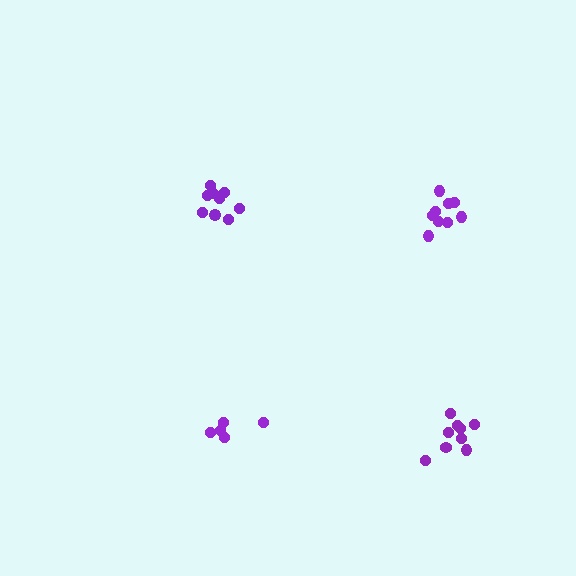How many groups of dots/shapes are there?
There are 4 groups.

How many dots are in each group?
Group 1: 9 dots, Group 2: 9 dots, Group 3: 5 dots, Group 4: 9 dots (32 total).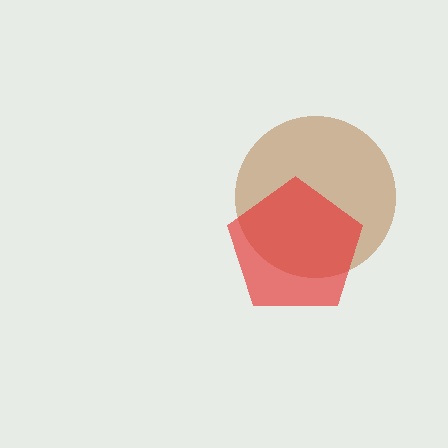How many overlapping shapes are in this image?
There are 2 overlapping shapes in the image.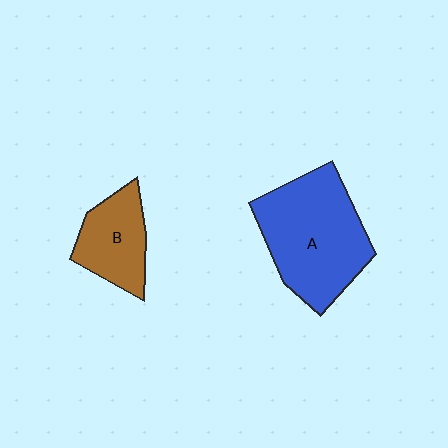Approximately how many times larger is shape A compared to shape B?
Approximately 2.0 times.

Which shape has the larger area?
Shape A (blue).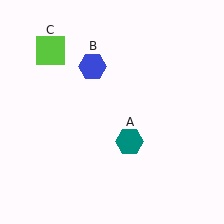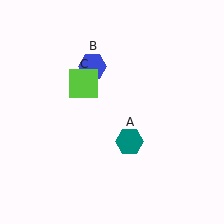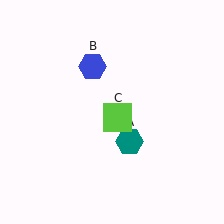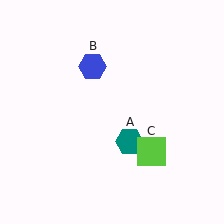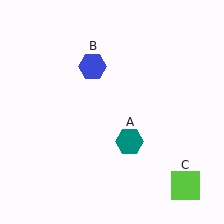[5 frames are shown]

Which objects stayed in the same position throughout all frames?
Teal hexagon (object A) and blue hexagon (object B) remained stationary.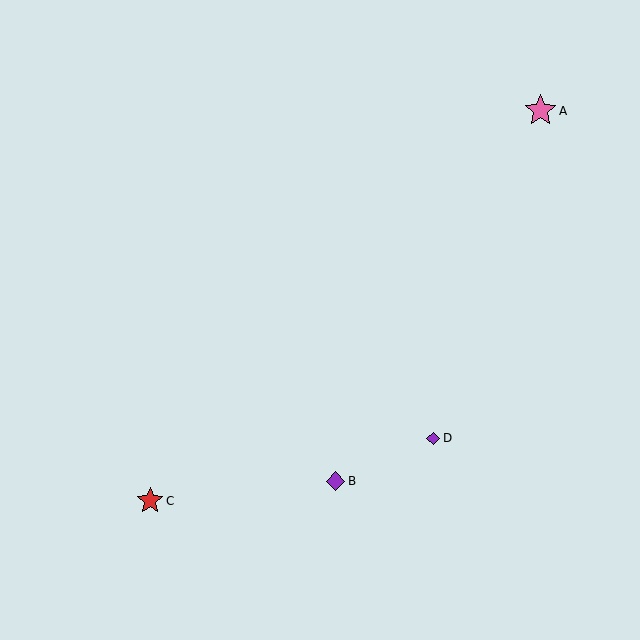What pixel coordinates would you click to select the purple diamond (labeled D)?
Click at (433, 438) to select the purple diamond D.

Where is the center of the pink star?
The center of the pink star is at (540, 111).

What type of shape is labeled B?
Shape B is a purple diamond.